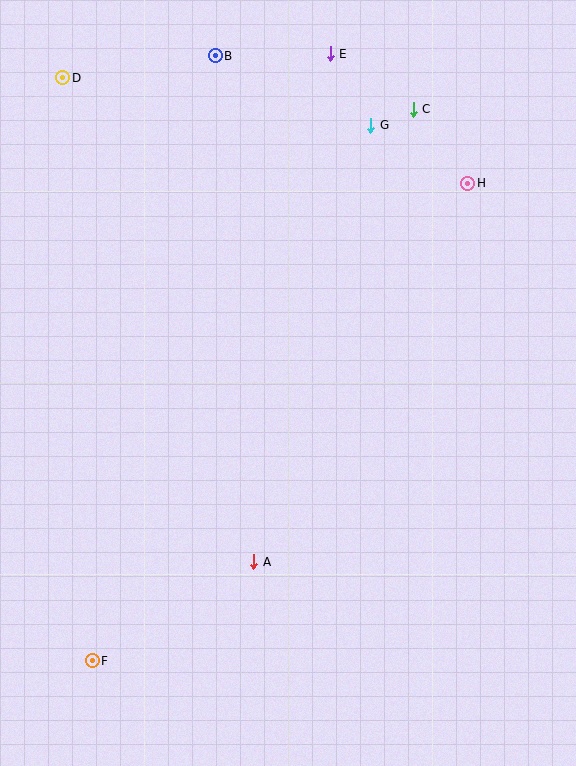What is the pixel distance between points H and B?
The distance between H and B is 283 pixels.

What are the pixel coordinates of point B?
Point B is at (215, 56).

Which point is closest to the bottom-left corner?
Point F is closest to the bottom-left corner.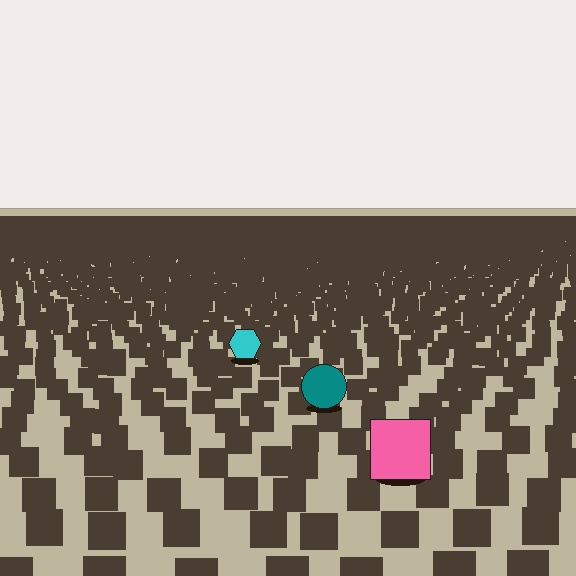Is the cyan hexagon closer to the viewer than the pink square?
No. The pink square is closer — you can tell from the texture gradient: the ground texture is coarser near it.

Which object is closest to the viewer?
The pink square is closest. The texture marks near it are larger and more spread out.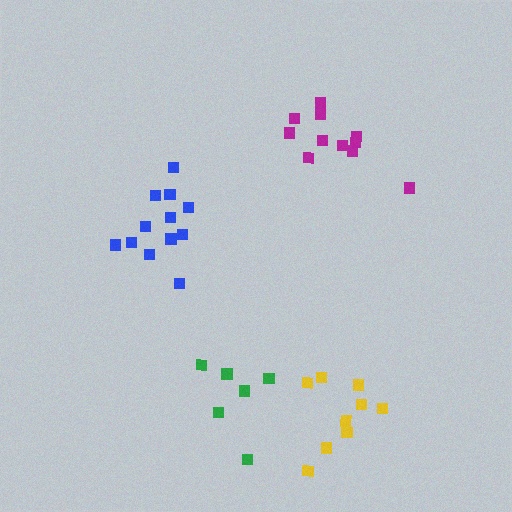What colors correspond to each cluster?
The clusters are colored: magenta, blue, green, yellow.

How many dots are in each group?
Group 1: 11 dots, Group 2: 12 dots, Group 3: 6 dots, Group 4: 9 dots (38 total).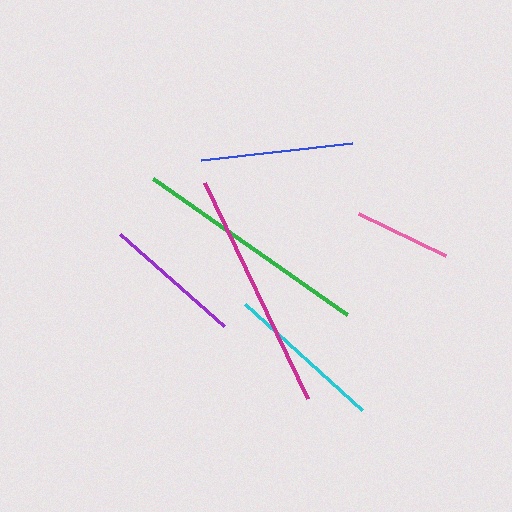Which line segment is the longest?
The magenta line is the longest at approximately 239 pixels.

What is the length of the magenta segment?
The magenta segment is approximately 239 pixels long.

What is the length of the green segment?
The green segment is approximately 237 pixels long.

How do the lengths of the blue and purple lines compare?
The blue and purple lines are approximately the same length.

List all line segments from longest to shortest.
From longest to shortest: magenta, green, cyan, blue, purple, pink.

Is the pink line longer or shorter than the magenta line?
The magenta line is longer than the pink line.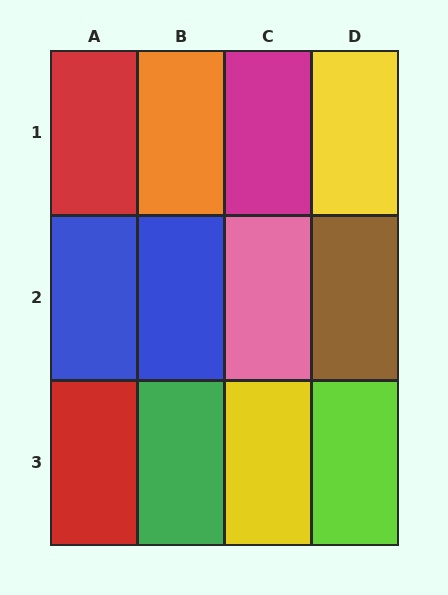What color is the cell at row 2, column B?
Blue.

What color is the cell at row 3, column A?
Red.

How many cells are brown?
1 cell is brown.